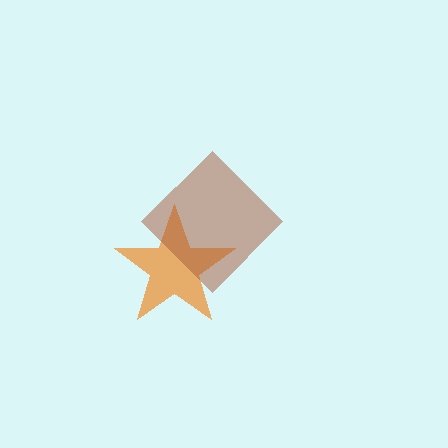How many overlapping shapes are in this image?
There are 2 overlapping shapes in the image.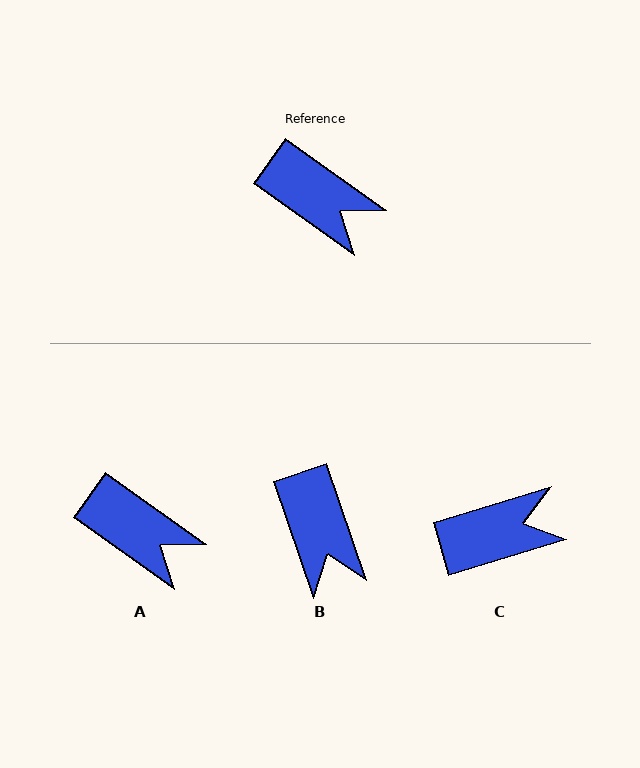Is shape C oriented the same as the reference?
No, it is off by about 52 degrees.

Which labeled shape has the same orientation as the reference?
A.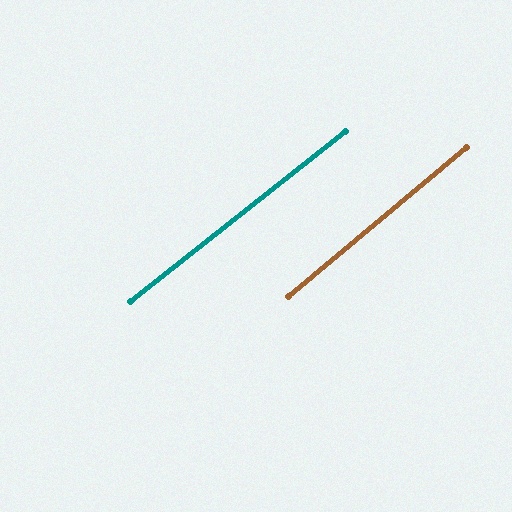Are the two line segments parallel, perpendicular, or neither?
Parallel — their directions differ by only 1.6°.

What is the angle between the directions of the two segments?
Approximately 2 degrees.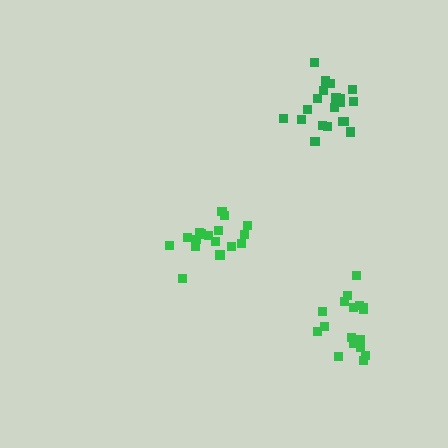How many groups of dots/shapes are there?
There are 3 groups.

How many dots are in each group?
Group 1: 17 dots, Group 2: 20 dots, Group 3: 17 dots (54 total).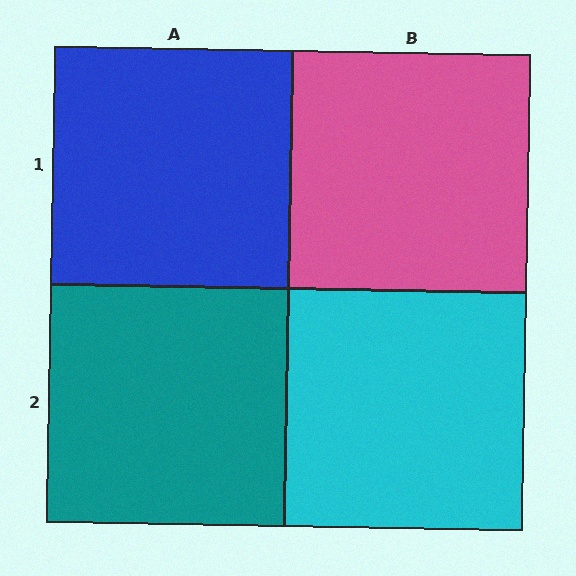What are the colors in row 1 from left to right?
Blue, pink.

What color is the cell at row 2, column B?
Cyan.